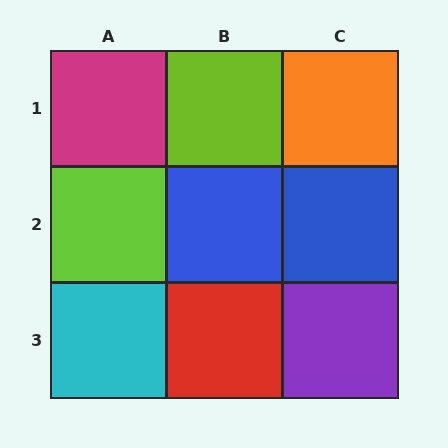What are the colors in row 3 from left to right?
Cyan, red, purple.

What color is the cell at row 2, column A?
Lime.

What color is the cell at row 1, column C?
Orange.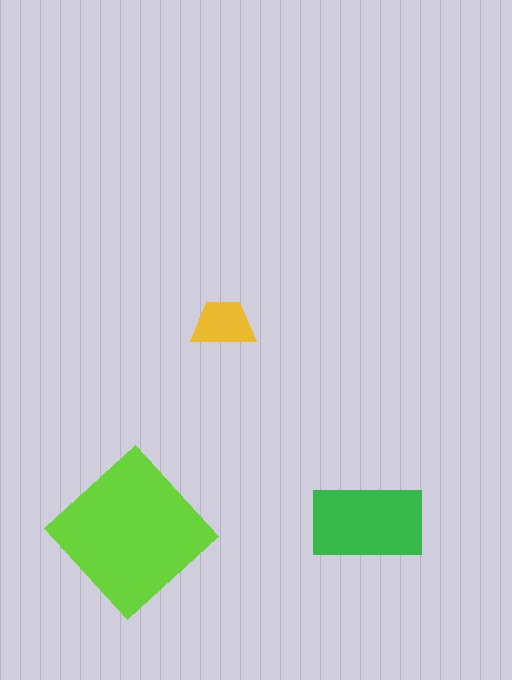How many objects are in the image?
There are 3 objects in the image.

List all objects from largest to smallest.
The lime diamond, the green rectangle, the yellow trapezoid.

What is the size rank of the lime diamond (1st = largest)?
1st.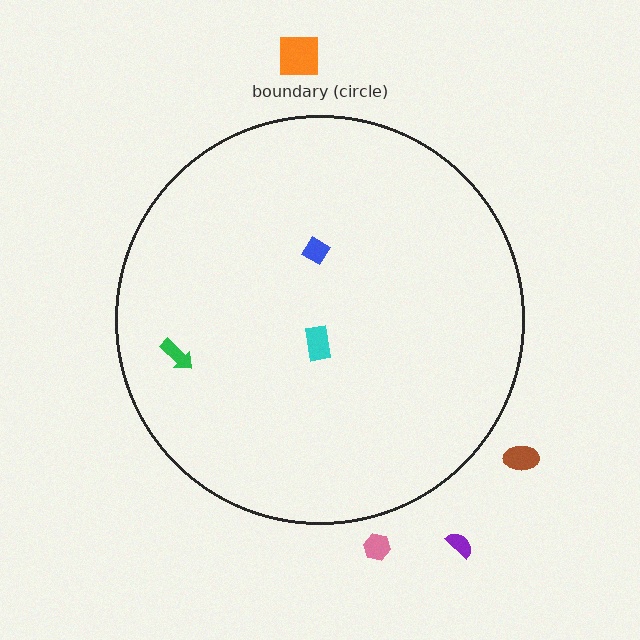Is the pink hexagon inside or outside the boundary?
Outside.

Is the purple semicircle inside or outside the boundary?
Outside.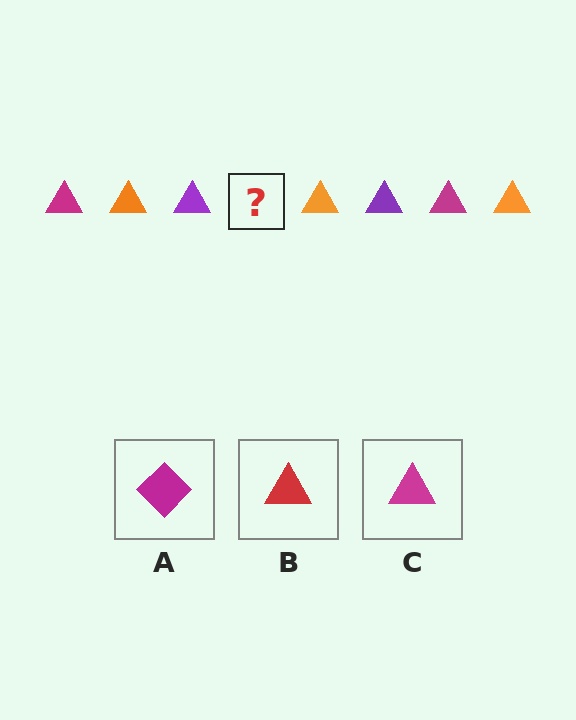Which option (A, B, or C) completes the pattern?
C.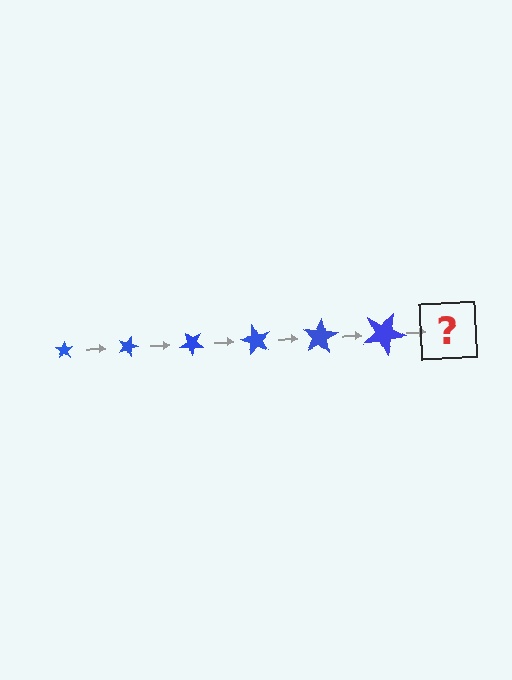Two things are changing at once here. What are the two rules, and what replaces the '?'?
The two rules are that the star grows larger each step and it rotates 20 degrees each step. The '?' should be a star, larger than the previous one and rotated 120 degrees from the start.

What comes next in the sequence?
The next element should be a star, larger than the previous one and rotated 120 degrees from the start.